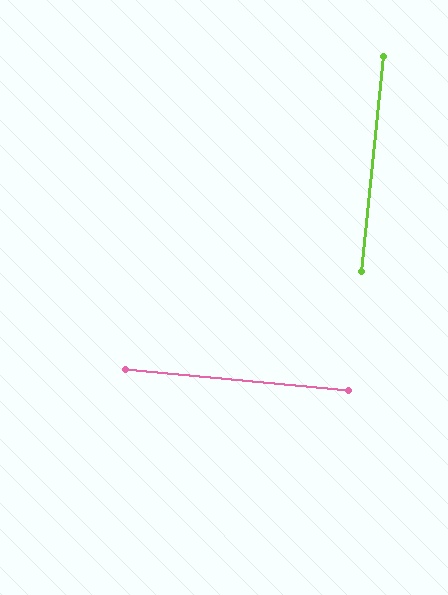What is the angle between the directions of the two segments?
Approximately 90 degrees.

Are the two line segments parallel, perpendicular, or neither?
Perpendicular — they meet at approximately 90°.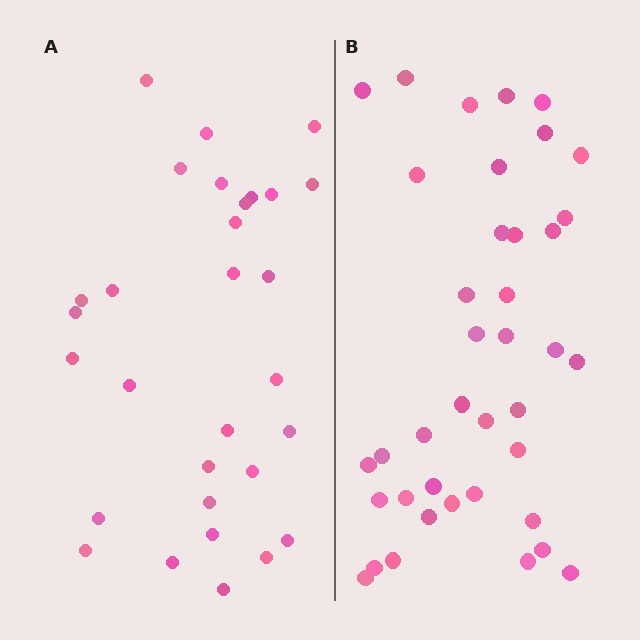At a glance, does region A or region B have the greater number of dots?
Region B (the right region) has more dots.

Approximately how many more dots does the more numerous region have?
Region B has roughly 8 or so more dots than region A.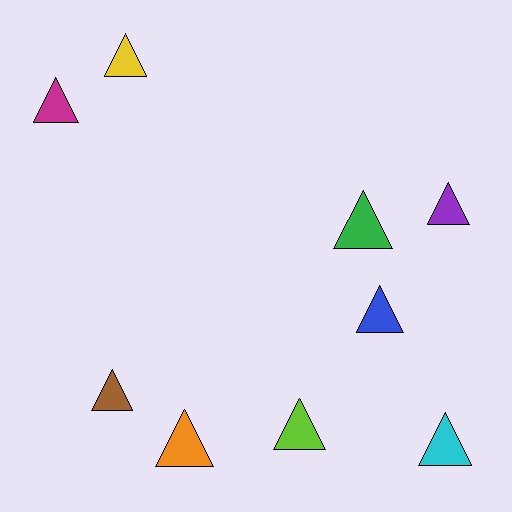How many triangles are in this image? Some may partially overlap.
There are 9 triangles.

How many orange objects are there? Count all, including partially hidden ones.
There is 1 orange object.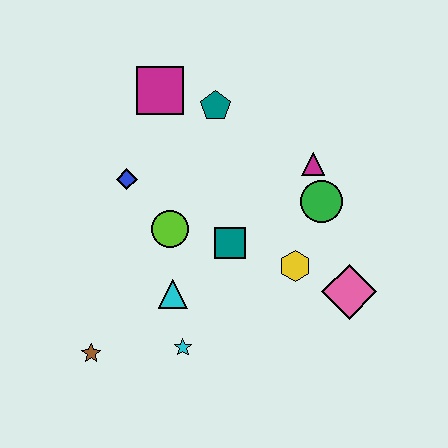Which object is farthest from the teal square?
The brown star is farthest from the teal square.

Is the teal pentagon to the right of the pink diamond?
No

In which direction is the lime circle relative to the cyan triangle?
The lime circle is above the cyan triangle.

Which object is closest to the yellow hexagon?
The pink diamond is closest to the yellow hexagon.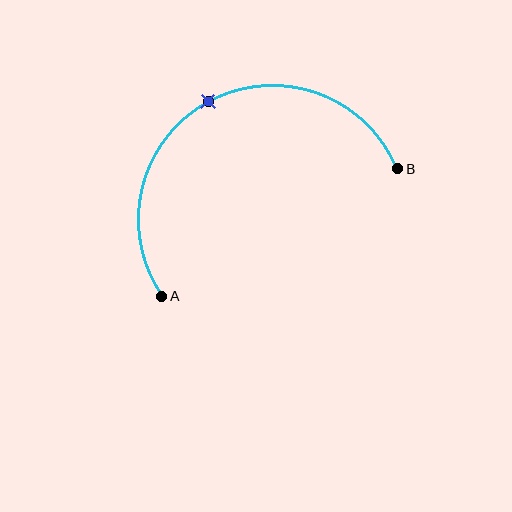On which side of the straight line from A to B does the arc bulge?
The arc bulges above the straight line connecting A and B.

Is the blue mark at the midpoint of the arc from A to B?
Yes. The blue mark lies on the arc at equal arc-length from both A and B — it is the arc midpoint.